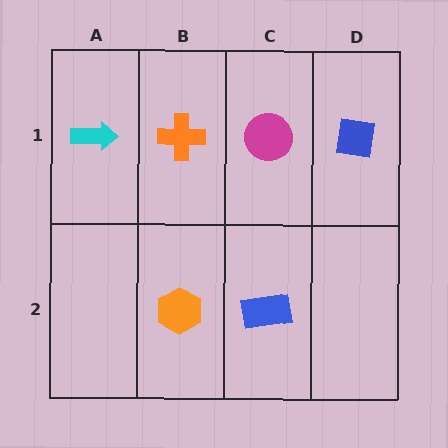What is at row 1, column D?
A blue square.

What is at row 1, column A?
A cyan arrow.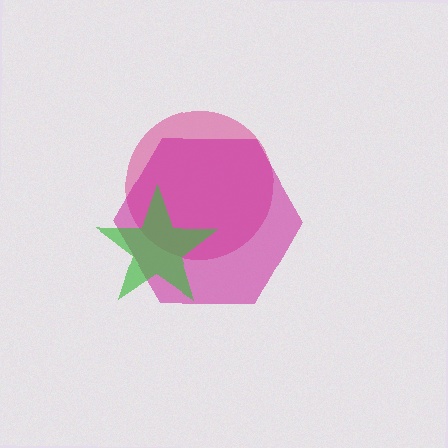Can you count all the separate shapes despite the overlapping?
Yes, there are 3 separate shapes.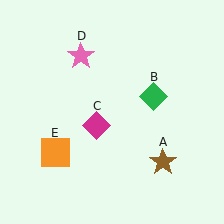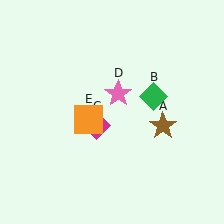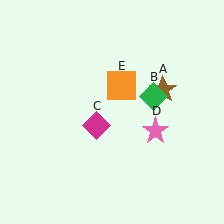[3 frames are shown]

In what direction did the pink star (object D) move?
The pink star (object D) moved down and to the right.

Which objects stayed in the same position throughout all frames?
Green diamond (object B) and magenta diamond (object C) remained stationary.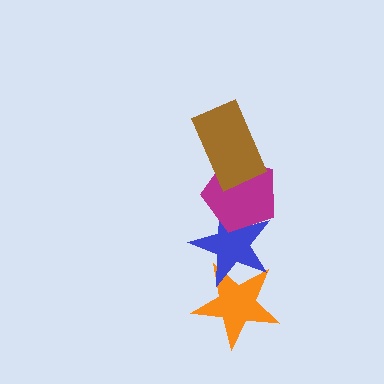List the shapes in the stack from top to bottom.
From top to bottom: the brown rectangle, the magenta pentagon, the blue star, the orange star.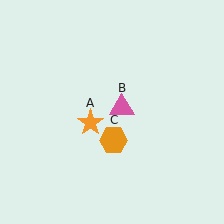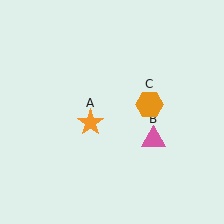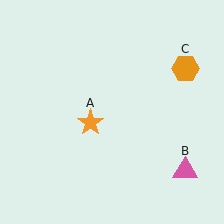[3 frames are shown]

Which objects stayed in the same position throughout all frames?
Orange star (object A) remained stationary.